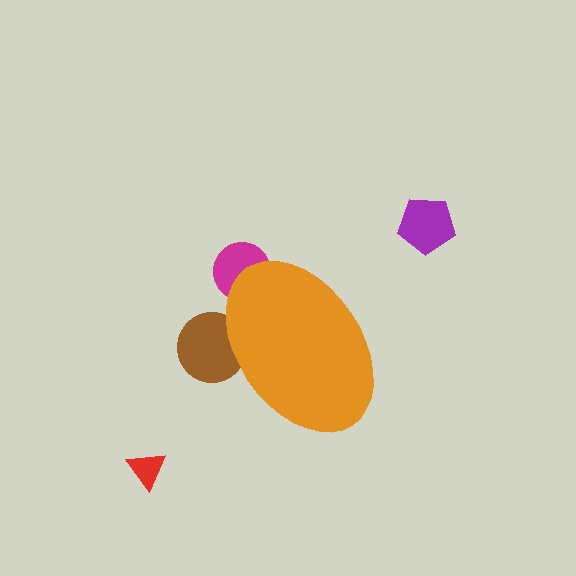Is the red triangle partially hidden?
No, the red triangle is fully visible.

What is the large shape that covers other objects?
An orange ellipse.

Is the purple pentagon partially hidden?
No, the purple pentagon is fully visible.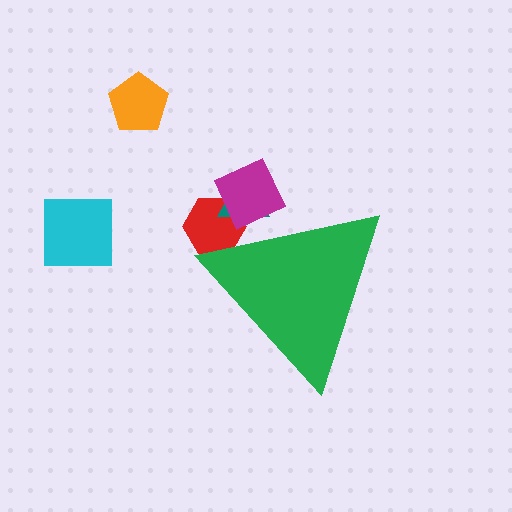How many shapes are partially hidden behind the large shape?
3 shapes are partially hidden.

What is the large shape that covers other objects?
A green triangle.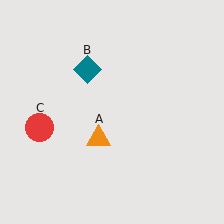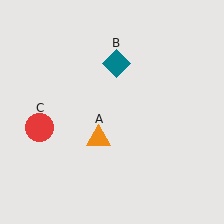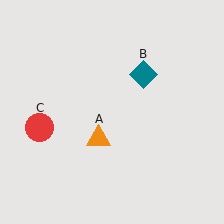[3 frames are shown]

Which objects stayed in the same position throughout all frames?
Orange triangle (object A) and red circle (object C) remained stationary.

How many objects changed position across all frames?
1 object changed position: teal diamond (object B).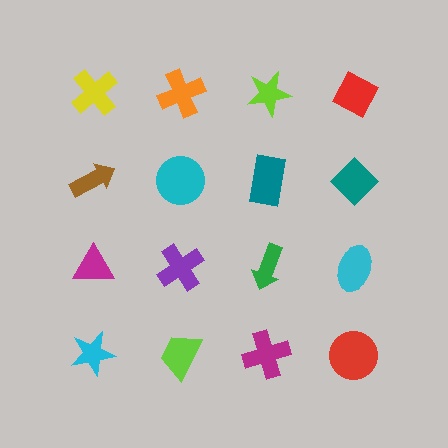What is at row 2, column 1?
A brown arrow.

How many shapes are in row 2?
4 shapes.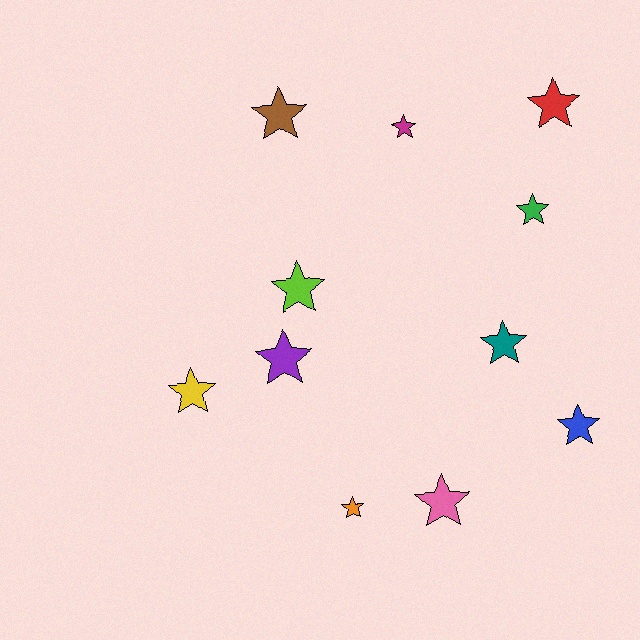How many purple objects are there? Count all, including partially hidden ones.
There is 1 purple object.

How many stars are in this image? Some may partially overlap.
There are 11 stars.